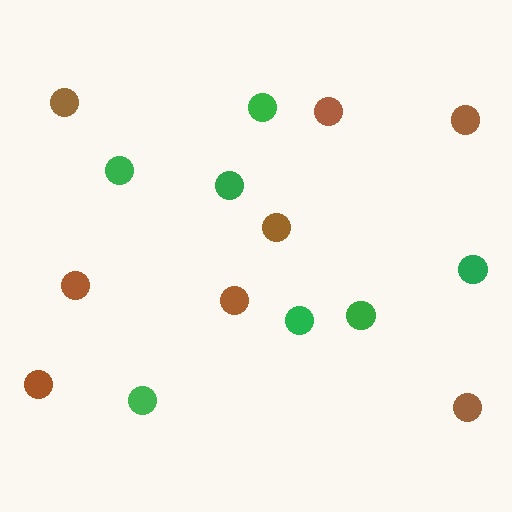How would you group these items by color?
There are 2 groups: one group of brown circles (8) and one group of green circles (7).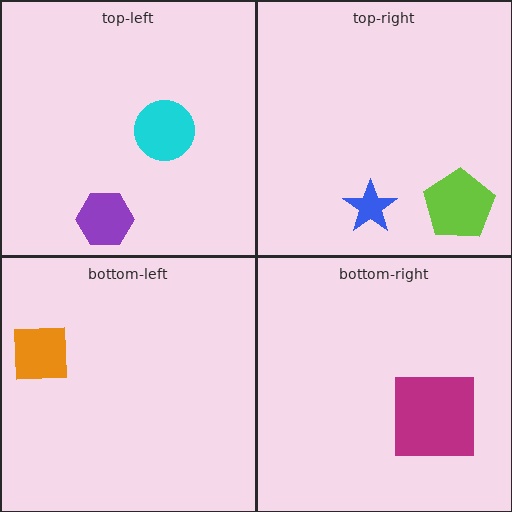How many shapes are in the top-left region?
2.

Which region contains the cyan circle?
The top-left region.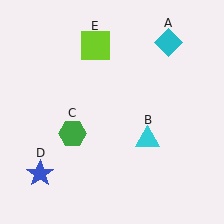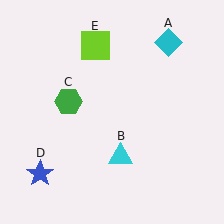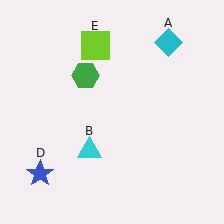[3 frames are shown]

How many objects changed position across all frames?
2 objects changed position: cyan triangle (object B), green hexagon (object C).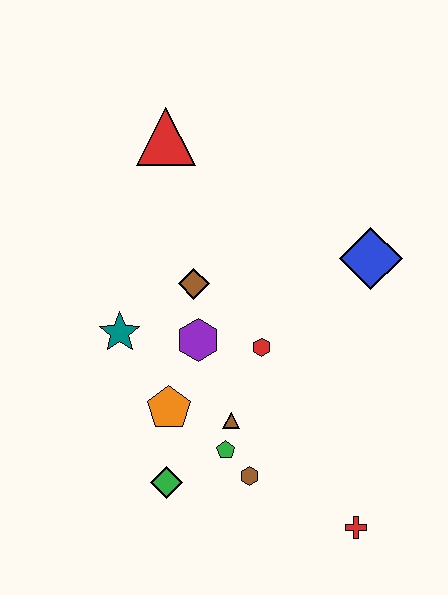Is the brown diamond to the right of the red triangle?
Yes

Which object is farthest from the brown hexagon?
The red triangle is farthest from the brown hexagon.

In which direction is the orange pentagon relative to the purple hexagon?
The orange pentagon is below the purple hexagon.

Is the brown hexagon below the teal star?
Yes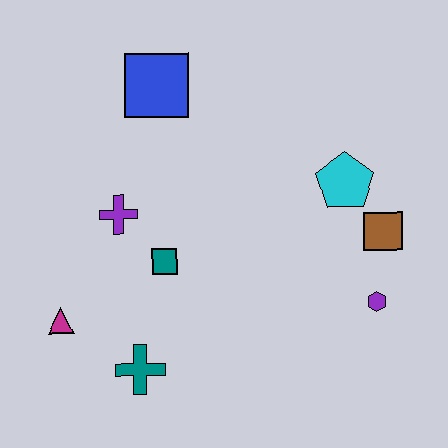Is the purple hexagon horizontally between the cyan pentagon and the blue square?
No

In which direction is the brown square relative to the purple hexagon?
The brown square is above the purple hexagon.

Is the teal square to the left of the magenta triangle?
No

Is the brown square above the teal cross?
Yes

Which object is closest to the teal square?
The purple cross is closest to the teal square.